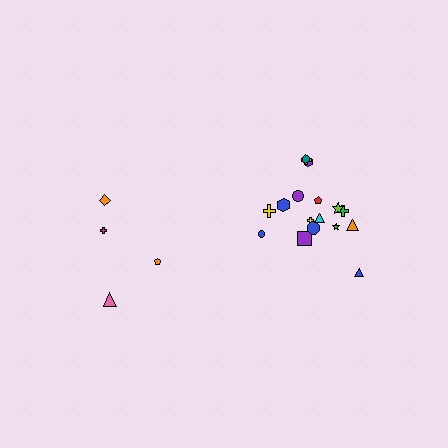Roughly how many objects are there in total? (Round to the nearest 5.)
Roughly 20 objects in total.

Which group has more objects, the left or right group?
The right group.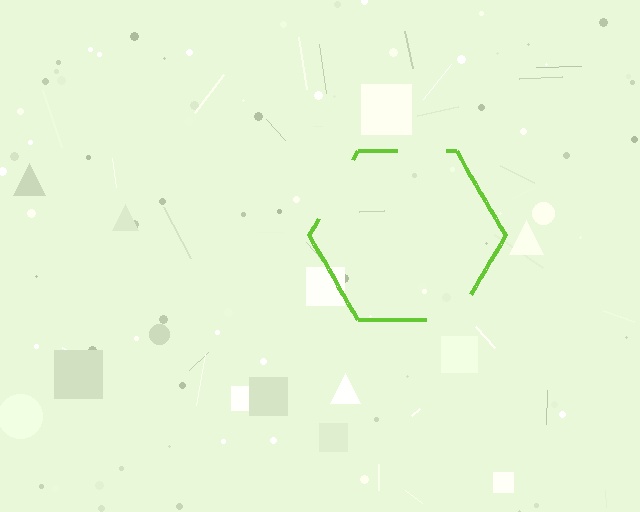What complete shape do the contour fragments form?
The contour fragments form a hexagon.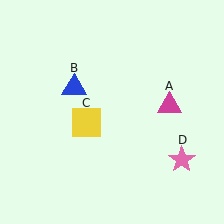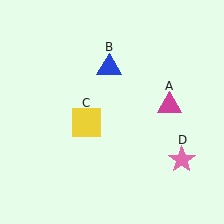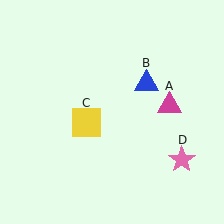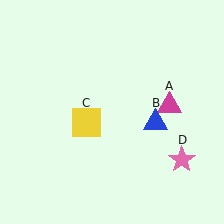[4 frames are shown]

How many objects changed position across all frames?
1 object changed position: blue triangle (object B).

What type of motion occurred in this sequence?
The blue triangle (object B) rotated clockwise around the center of the scene.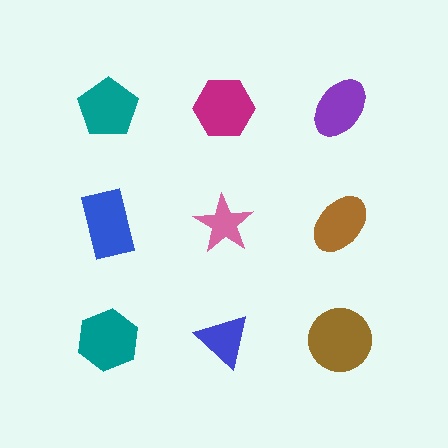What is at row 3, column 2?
A blue triangle.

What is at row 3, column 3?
A brown circle.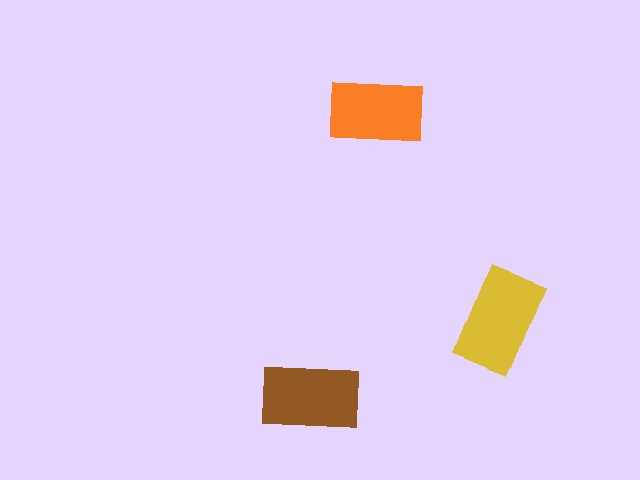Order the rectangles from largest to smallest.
the yellow one, the brown one, the orange one.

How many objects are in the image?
There are 3 objects in the image.